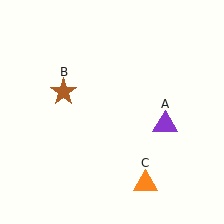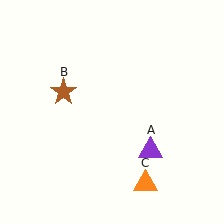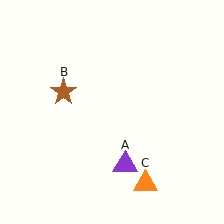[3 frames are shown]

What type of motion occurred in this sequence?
The purple triangle (object A) rotated clockwise around the center of the scene.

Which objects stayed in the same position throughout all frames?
Brown star (object B) and orange triangle (object C) remained stationary.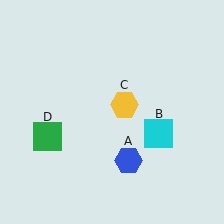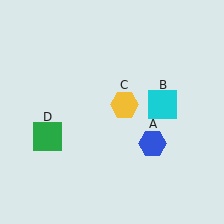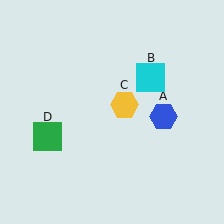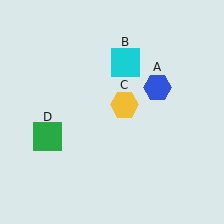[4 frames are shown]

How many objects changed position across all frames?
2 objects changed position: blue hexagon (object A), cyan square (object B).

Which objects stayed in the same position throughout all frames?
Yellow hexagon (object C) and green square (object D) remained stationary.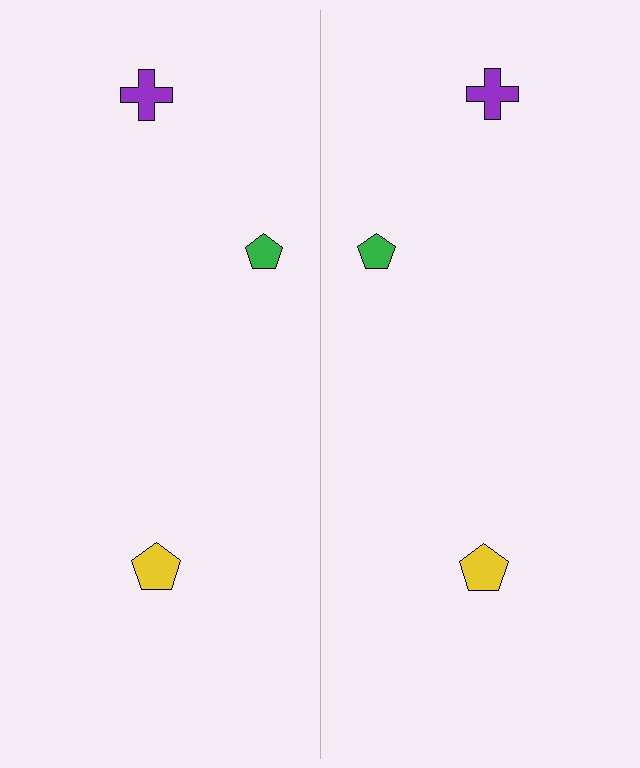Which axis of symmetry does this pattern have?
The pattern has a vertical axis of symmetry running through the center of the image.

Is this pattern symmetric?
Yes, this pattern has bilateral (reflection) symmetry.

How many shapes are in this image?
There are 6 shapes in this image.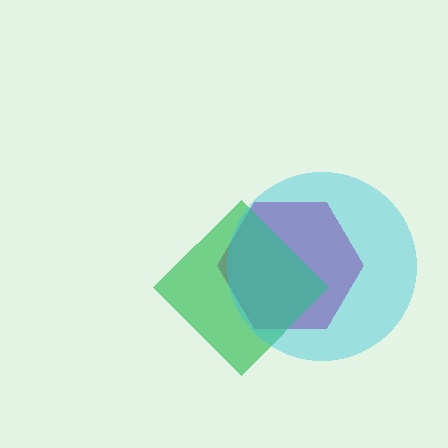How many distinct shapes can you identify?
There are 3 distinct shapes: a magenta hexagon, a green diamond, a cyan circle.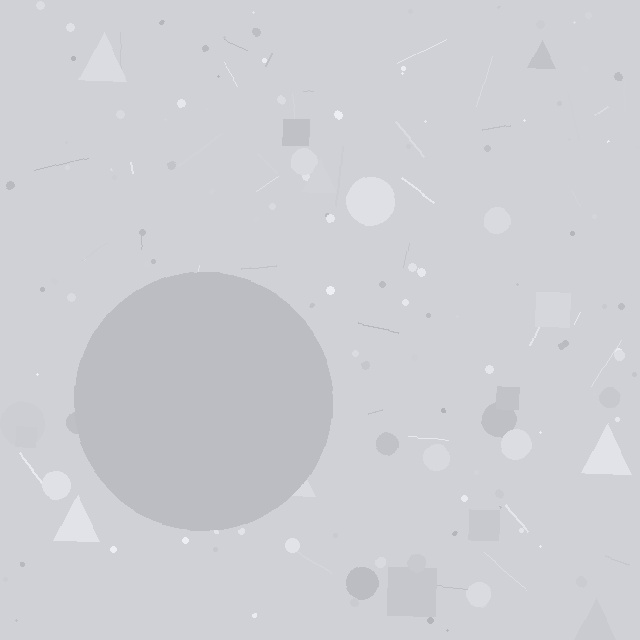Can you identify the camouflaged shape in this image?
The camouflaged shape is a circle.